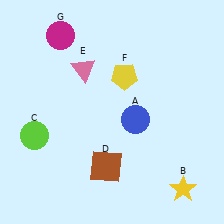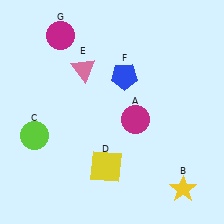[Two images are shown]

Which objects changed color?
A changed from blue to magenta. D changed from brown to yellow. F changed from yellow to blue.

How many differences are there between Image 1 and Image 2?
There are 3 differences between the two images.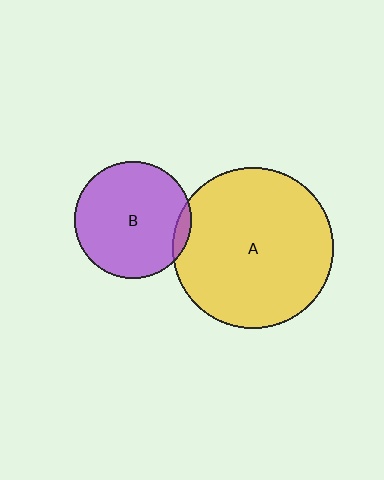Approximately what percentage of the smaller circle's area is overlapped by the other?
Approximately 5%.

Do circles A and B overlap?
Yes.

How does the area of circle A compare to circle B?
Approximately 1.9 times.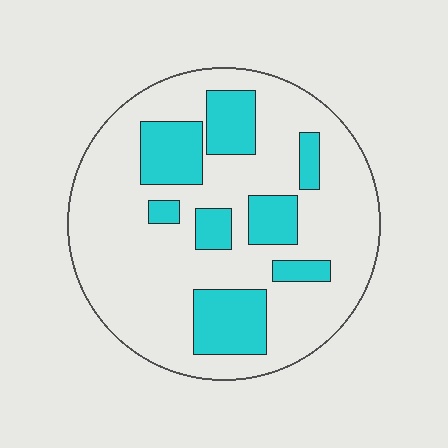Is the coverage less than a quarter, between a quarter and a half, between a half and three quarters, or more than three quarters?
Between a quarter and a half.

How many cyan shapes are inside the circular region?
8.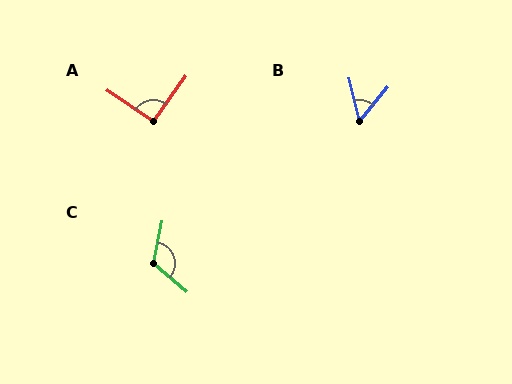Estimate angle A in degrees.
Approximately 92 degrees.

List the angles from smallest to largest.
B (53°), A (92°), C (119°).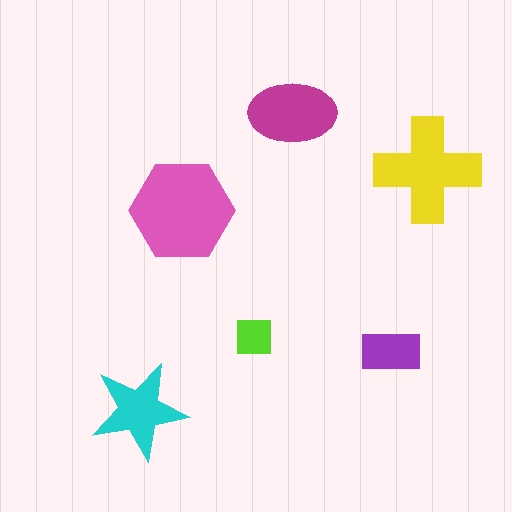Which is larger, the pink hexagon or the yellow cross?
The pink hexagon.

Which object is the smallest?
The lime square.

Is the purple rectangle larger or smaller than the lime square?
Larger.